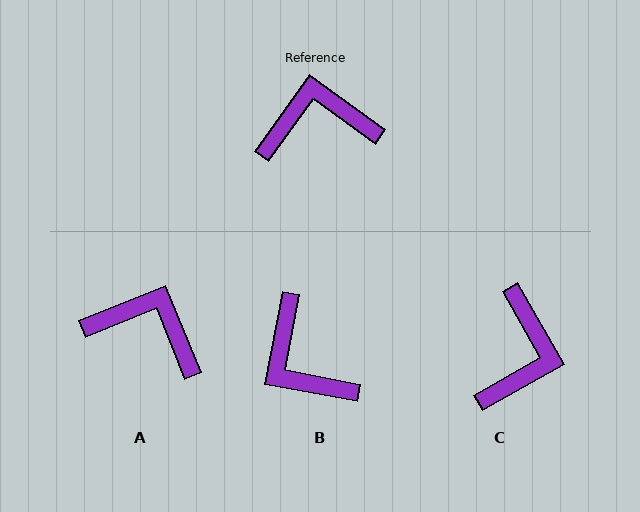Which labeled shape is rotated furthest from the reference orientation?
B, about 115 degrees away.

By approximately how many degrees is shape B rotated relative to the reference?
Approximately 115 degrees counter-clockwise.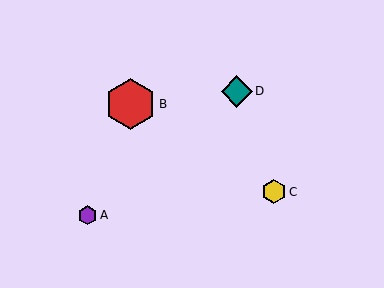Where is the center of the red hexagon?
The center of the red hexagon is at (130, 104).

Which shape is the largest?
The red hexagon (labeled B) is the largest.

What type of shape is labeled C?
Shape C is a yellow hexagon.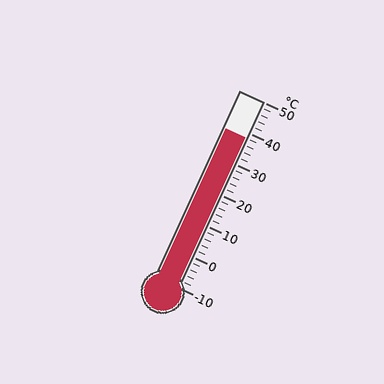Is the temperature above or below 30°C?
The temperature is above 30°C.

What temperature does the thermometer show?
The thermometer shows approximately 38°C.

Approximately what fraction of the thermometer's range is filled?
The thermometer is filled to approximately 80% of its range.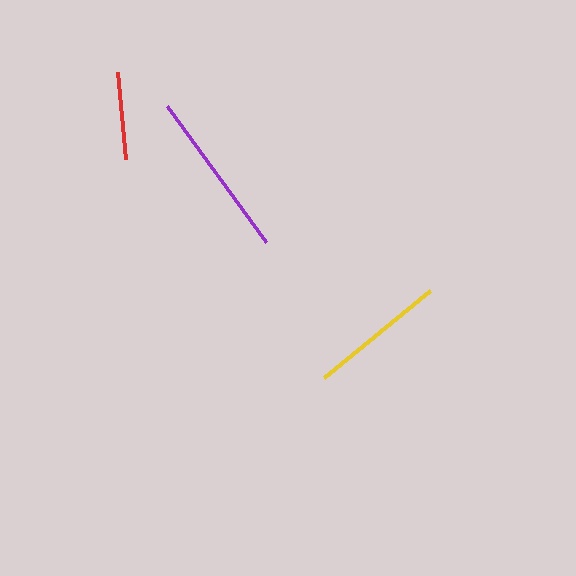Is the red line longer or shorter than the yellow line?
The yellow line is longer than the red line.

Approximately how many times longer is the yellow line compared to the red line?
The yellow line is approximately 1.6 times the length of the red line.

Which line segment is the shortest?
The red line is the shortest at approximately 88 pixels.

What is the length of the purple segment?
The purple segment is approximately 168 pixels long.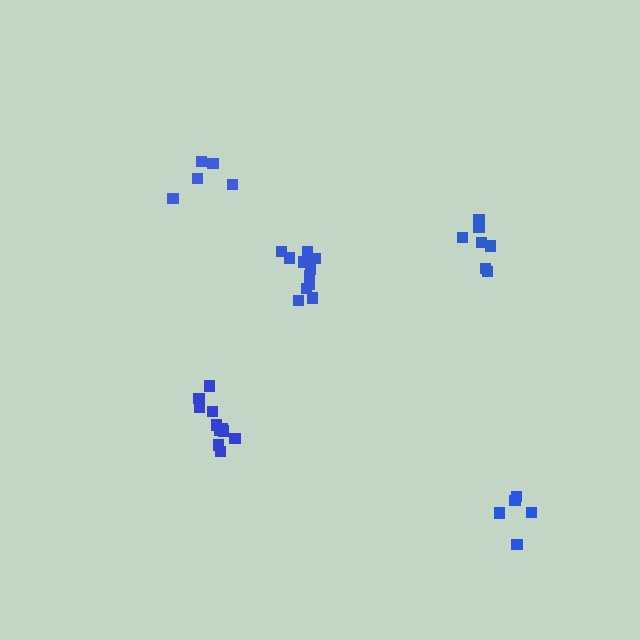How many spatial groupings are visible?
There are 5 spatial groupings.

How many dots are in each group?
Group 1: 5 dots, Group 2: 7 dots, Group 3: 11 dots, Group 4: 11 dots, Group 5: 5 dots (39 total).